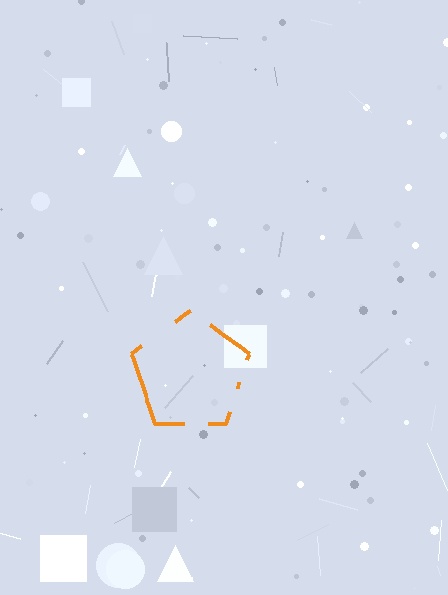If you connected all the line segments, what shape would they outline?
They would outline a pentagon.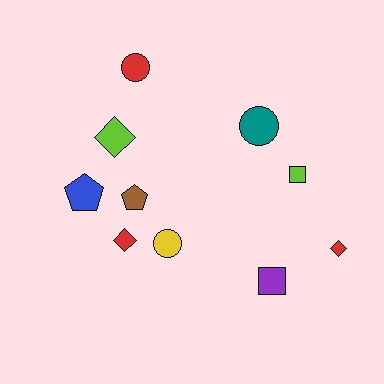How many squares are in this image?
There are 2 squares.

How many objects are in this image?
There are 10 objects.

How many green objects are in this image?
There are no green objects.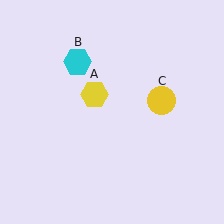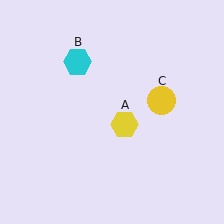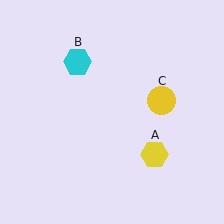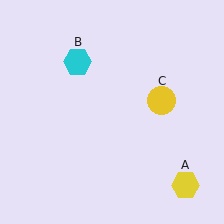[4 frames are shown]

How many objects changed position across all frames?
1 object changed position: yellow hexagon (object A).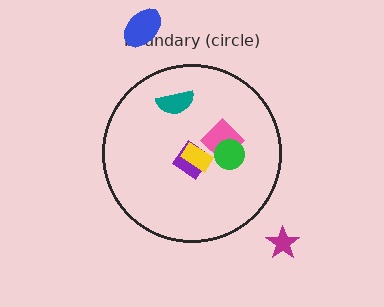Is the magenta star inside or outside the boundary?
Outside.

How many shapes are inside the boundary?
5 inside, 2 outside.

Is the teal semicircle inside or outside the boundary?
Inside.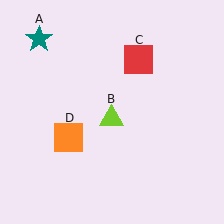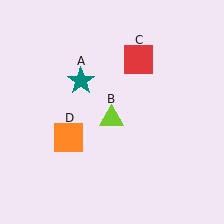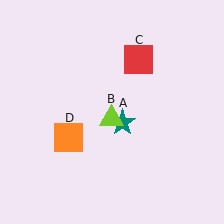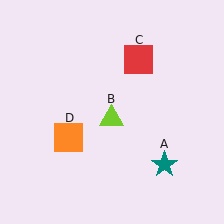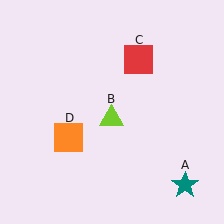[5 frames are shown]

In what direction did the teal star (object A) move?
The teal star (object A) moved down and to the right.